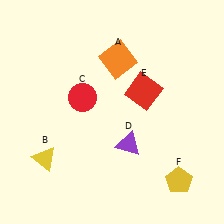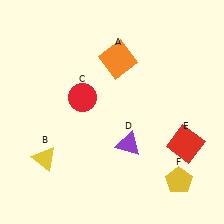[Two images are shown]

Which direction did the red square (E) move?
The red square (E) moved down.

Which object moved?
The red square (E) moved down.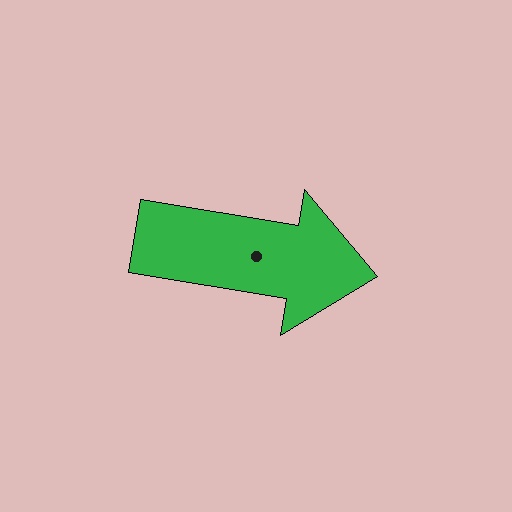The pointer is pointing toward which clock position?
Roughly 3 o'clock.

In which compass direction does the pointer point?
East.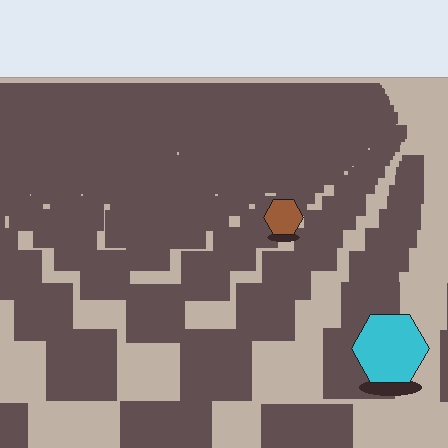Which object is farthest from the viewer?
The brown hexagon is farthest from the viewer. It appears smaller and the ground texture around it is denser.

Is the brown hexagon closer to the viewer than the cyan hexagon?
No. The cyan hexagon is closer — you can tell from the texture gradient: the ground texture is coarser near it.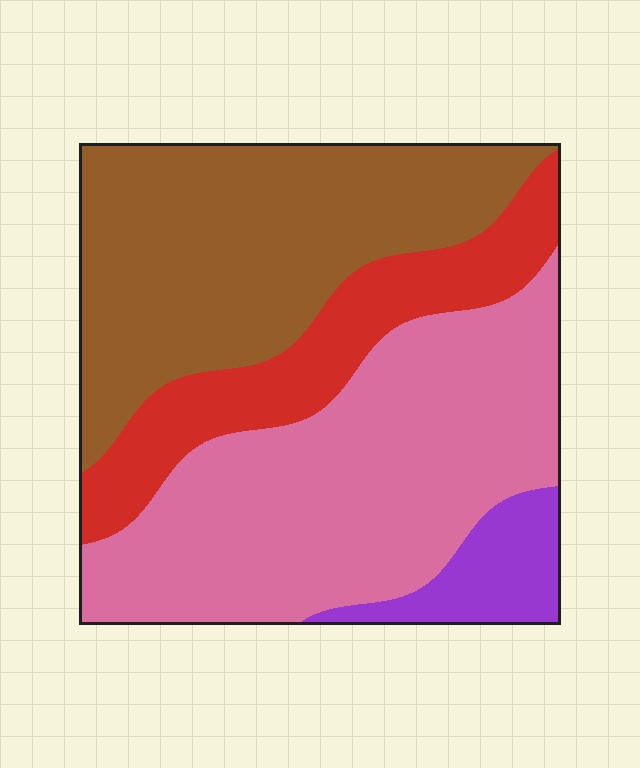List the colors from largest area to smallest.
From largest to smallest: pink, brown, red, purple.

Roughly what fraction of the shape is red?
Red takes up about one sixth (1/6) of the shape.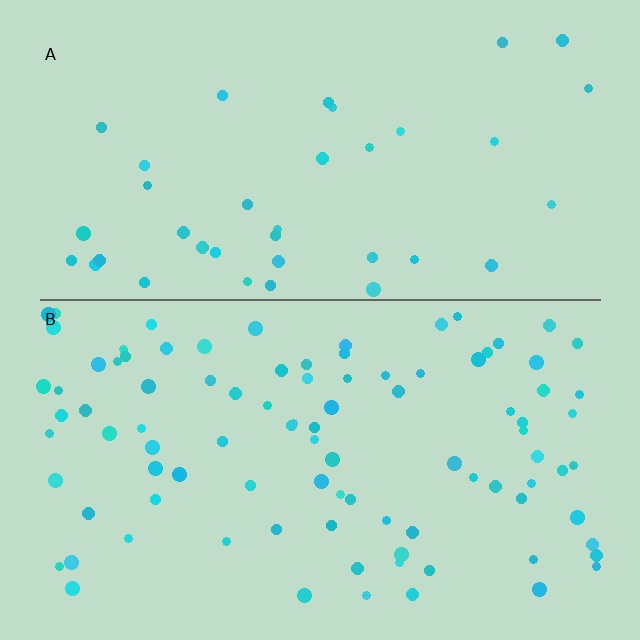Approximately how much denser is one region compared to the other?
Approximately 2.5× — region B over region A.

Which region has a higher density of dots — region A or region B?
B (the bottom).